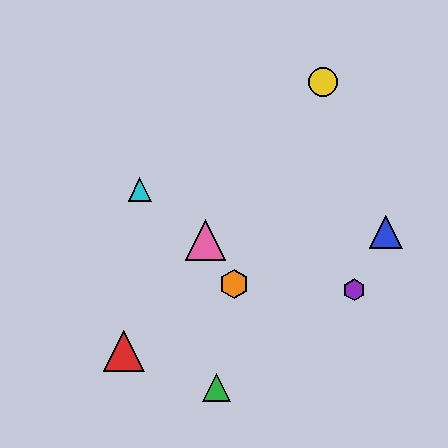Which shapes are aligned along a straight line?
The red triangle, the yellow circle, the pink triangle are aligned along a straight line.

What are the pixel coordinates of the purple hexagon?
The purple hexagon is at (354, 290).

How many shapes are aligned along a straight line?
3 shapes (the red triangle, the yellow circle, the pink triangle) are aligned along a straight line.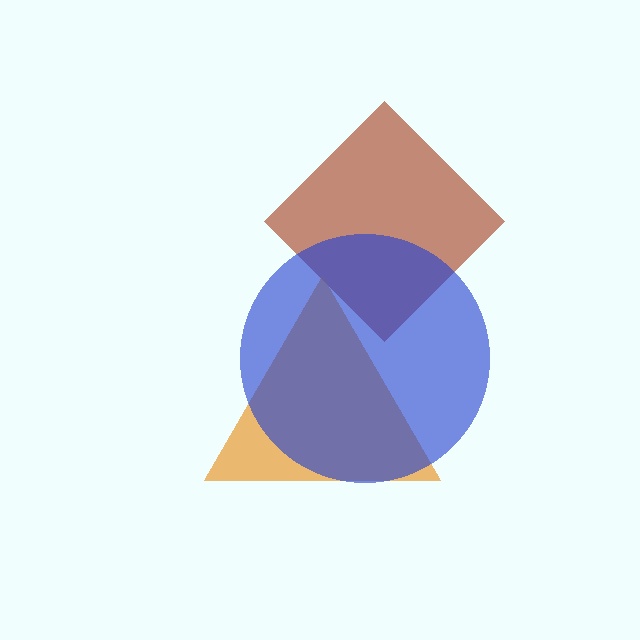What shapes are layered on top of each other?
The layered shapes are: a brown diamond, an orange triangle, a blue circle.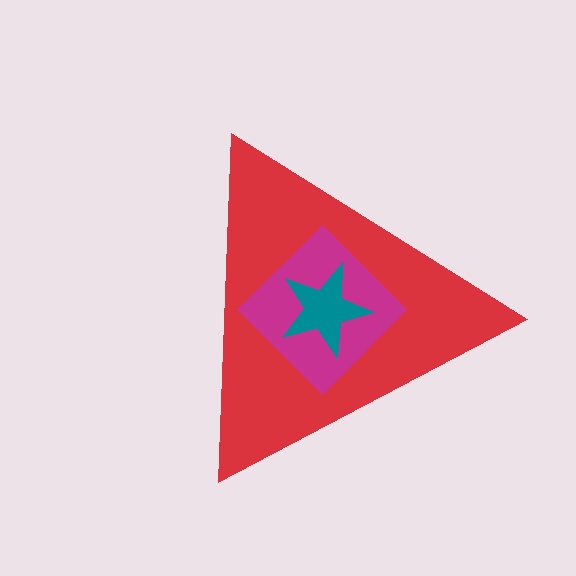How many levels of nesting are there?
3.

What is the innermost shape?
The teal star.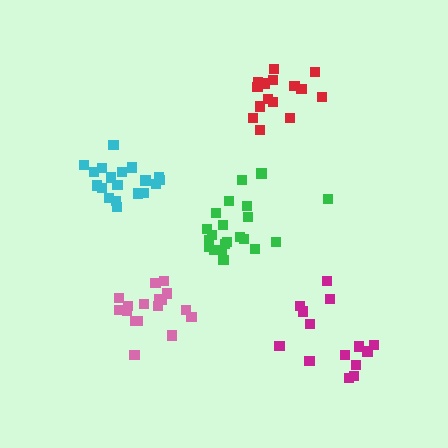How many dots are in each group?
Group 1: 19 dots, Group 2: 15 dots, Group 3: 15 dots, Group 4: 21 dots, Group 5: 17 dots (87 total).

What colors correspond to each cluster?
The clusters are colored: cyan, red, magenta, green, pink.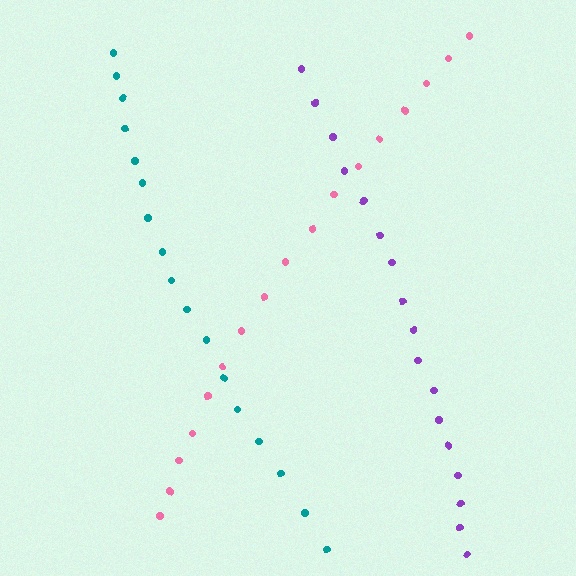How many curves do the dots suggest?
There are 3 distinct paths.